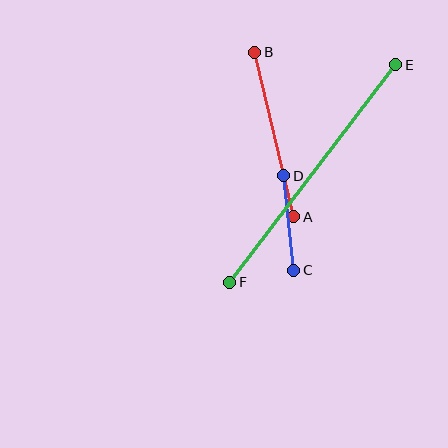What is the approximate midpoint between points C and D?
The midpoint is at approximately (289, 223) pixels.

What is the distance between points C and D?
The distance is approximately 95 pixels.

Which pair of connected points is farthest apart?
Points E and F are farthest apart.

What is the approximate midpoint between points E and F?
The midpoint is at approximately (313, 173) pixels.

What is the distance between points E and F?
The distance is approximately 274 pixels.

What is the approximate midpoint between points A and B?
The midpoint is at approximately (274, 134) pixels.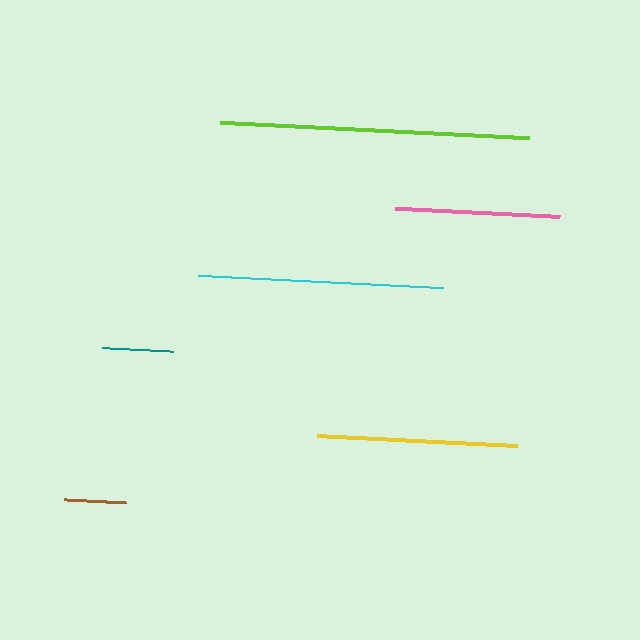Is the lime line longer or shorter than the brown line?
The lime line is longer than the brown line.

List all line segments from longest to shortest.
From longest to shortest: lime, cyan, yellow, pink, teal, brown.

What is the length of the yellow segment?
The yellow segment is approximately 200 pixels long.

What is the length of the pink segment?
The pink segment is approximately 165 pixels long.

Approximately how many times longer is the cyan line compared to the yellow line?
The cyan line is approximately 1.2 times the length of the yellow line.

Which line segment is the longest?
The lime line is the longest at approximately 310 pixels.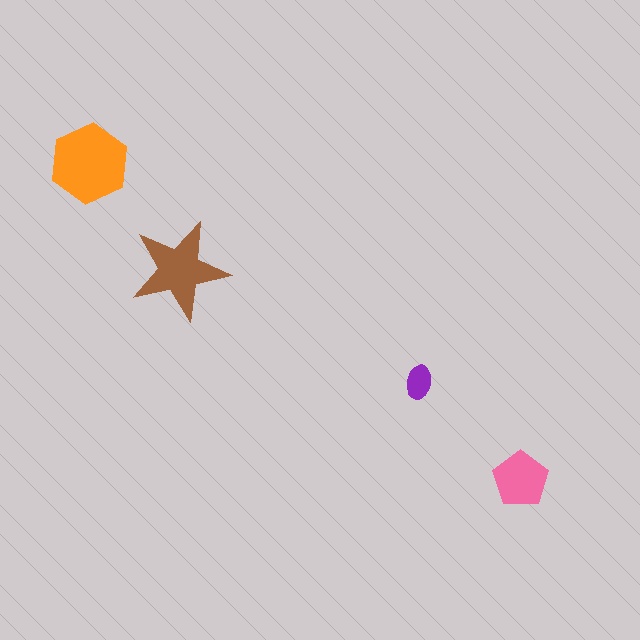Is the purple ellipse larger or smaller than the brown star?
Smaller.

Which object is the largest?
The orange hexagon.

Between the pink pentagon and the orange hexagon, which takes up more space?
The orange hexagon.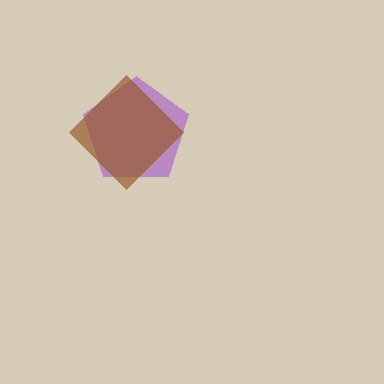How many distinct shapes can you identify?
There are 2 distinct shapes: a purple pentagon, a brown diamond.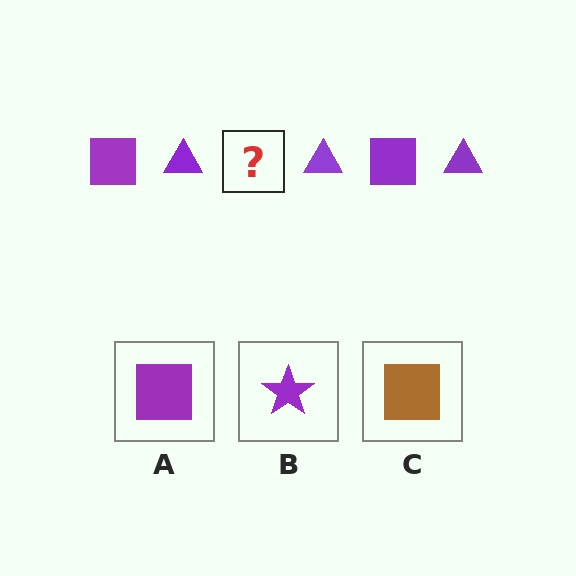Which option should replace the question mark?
Option A.